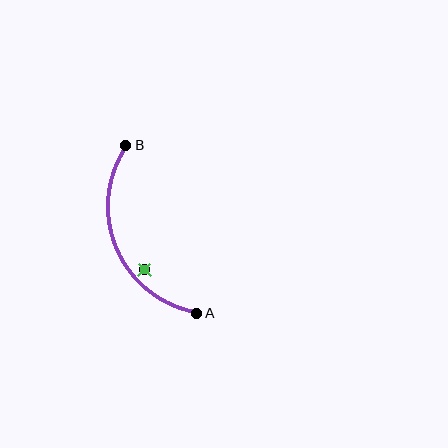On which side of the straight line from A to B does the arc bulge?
The arc bulges to the left of the straight line connecting A and B.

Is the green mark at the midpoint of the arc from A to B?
No — the green mark does not lie on the arc at all. It sits slightly inside the curve.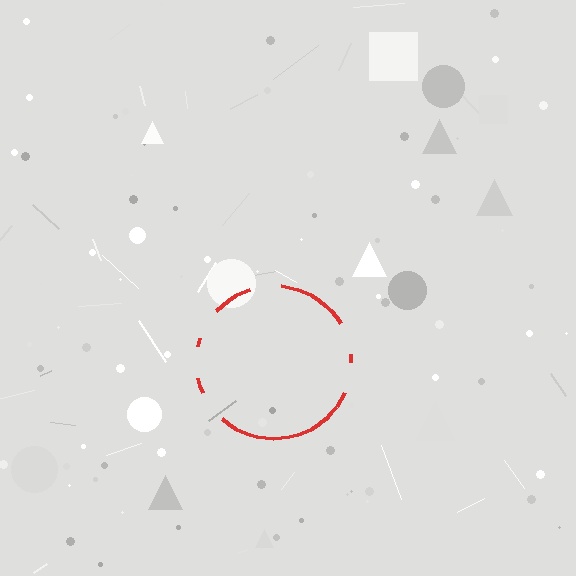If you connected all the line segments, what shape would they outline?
They would outline a circle.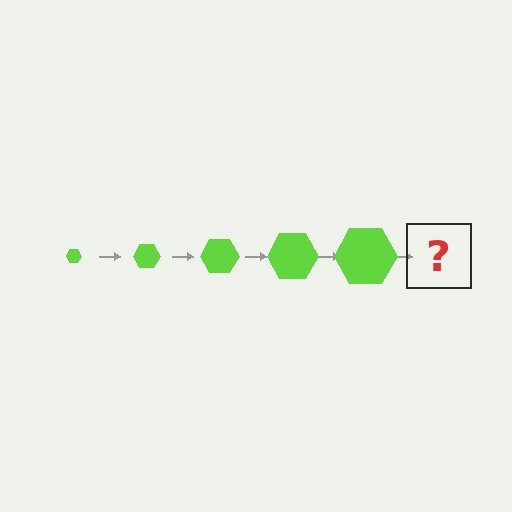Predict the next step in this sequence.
The next step is a lime hexagon, larger than the previous one.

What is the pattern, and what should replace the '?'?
The pattern is that the hexagon gets progressively larger each step. The '?' should be a lime hexagon, larger than the previous one.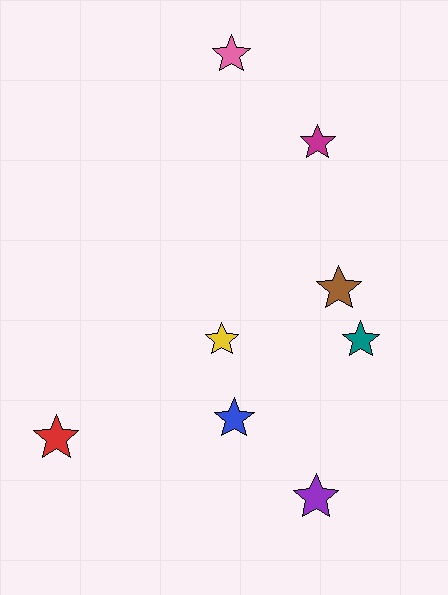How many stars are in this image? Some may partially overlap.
There are 8 stars.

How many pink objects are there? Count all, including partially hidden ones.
There is 1 pink object.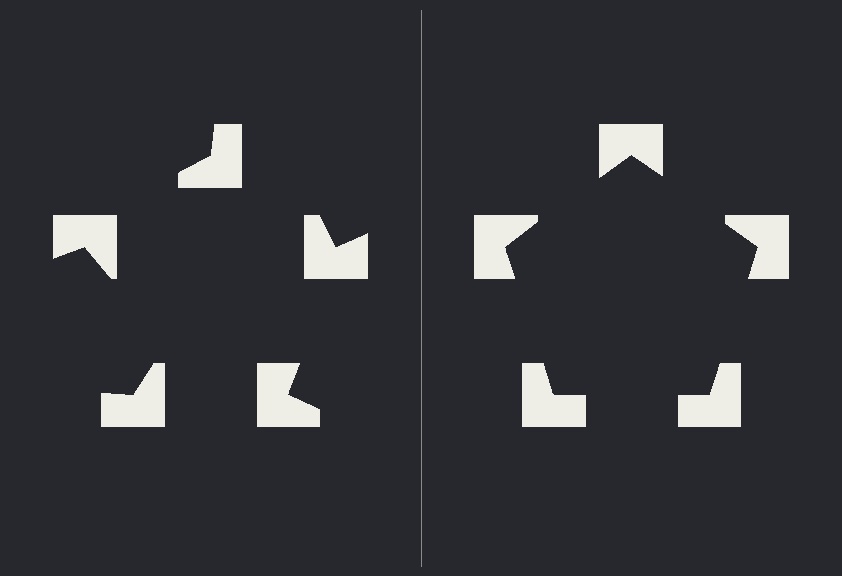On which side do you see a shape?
An illusory pentagon appears on the right side. On the left side the wedge cuts are rotated, so no coherent shape forms.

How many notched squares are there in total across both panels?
10 — 5 on each side.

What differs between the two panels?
The notched squares are positioned identically on both sides; only the wedge orientations differ. On the right they align to a pentagon; on the left they are misaligned.